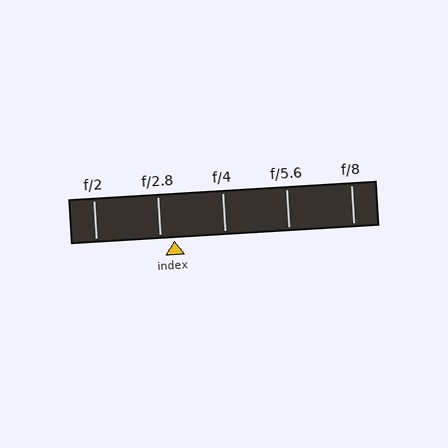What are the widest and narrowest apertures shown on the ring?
The widest aperture shown is f/2 and the narrowest is f/8.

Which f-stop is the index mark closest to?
The index mark is closest to f/2.8.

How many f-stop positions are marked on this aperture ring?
There are 5 f-stop positions marked.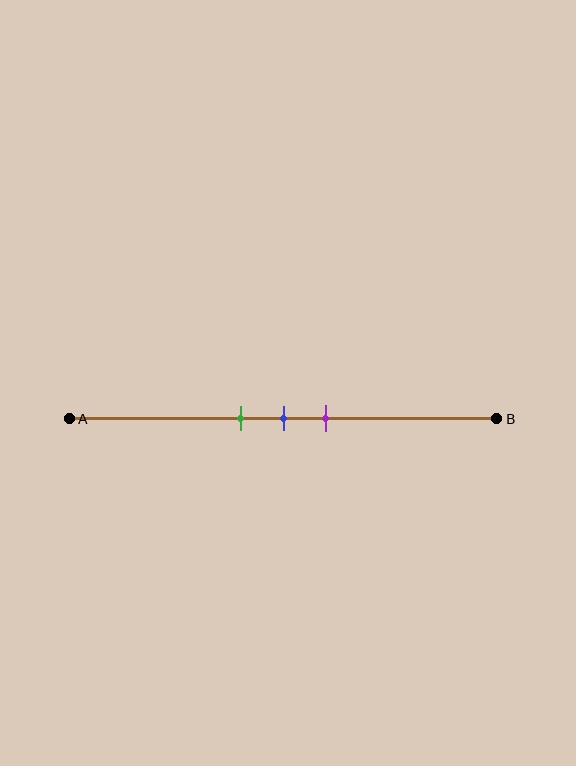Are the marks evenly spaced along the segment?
Yes, the marks are approximately evenly spaced.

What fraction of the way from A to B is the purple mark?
The purple mark is approximately 60% (0.6) of the way from A to B.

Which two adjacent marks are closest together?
The green and blue marks are the closest adjacent pair.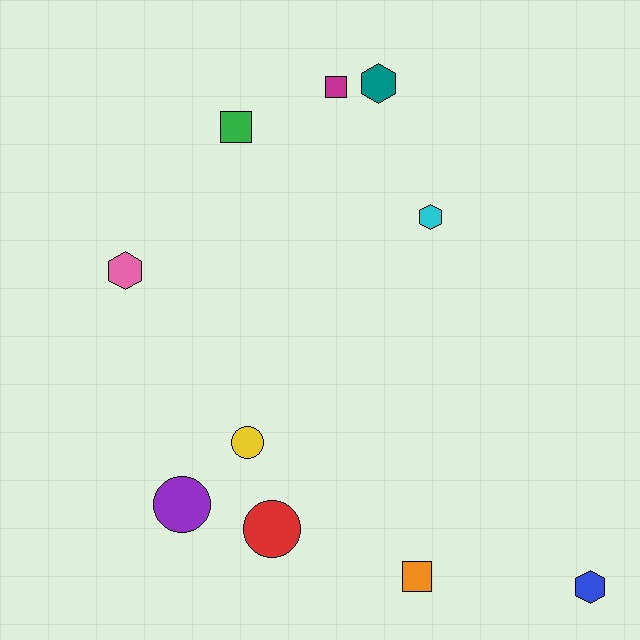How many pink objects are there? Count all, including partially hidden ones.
There is 1 pink object.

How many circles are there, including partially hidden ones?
There are 3 circles.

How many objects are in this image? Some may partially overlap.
There are 10 objects.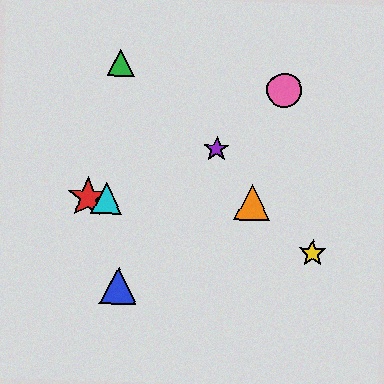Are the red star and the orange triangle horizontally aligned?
Yes, both are at y≈197.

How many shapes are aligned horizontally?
3 shapes (the red star, the orange triangle, the cyan triangle) are aligned horizontally.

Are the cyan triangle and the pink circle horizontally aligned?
No, the cyan triangle is at y≈198 and the pink circle is at y≈90.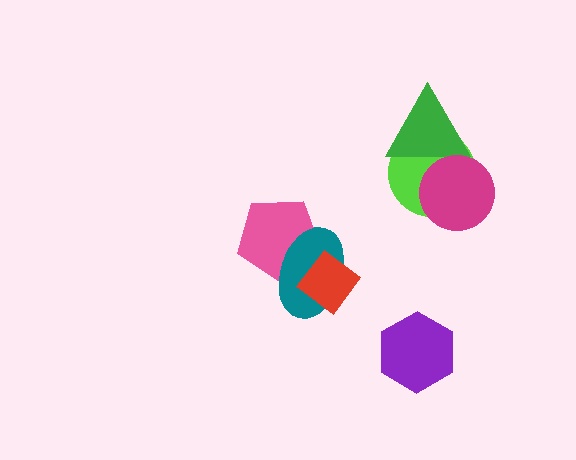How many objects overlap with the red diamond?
2 objects overlap with the red diamond.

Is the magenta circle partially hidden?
No, no other shape covers it.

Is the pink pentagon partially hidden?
Yes, it is partially covered by another shape.